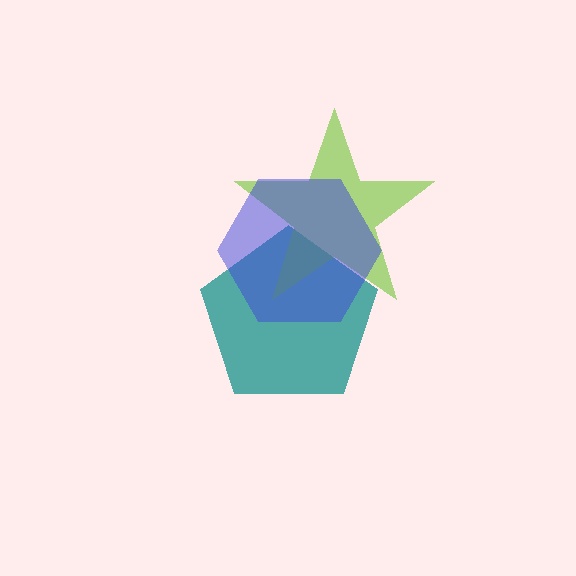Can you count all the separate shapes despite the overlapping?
Yes, there are 3 separate shapes.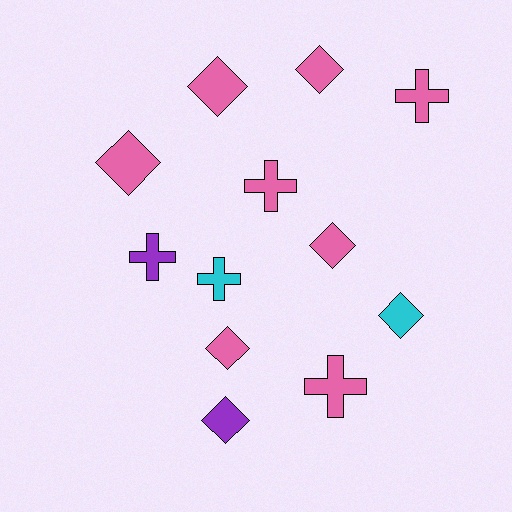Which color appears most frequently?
Pink, with 8 objects.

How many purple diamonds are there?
There is 1 purple diamond.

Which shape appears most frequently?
Diamond, with 7 objects.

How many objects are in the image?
There are 12 objects.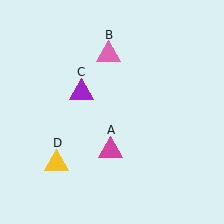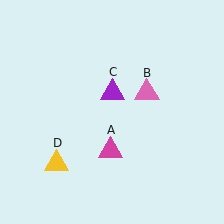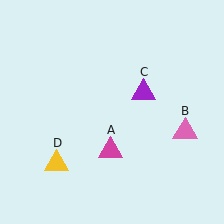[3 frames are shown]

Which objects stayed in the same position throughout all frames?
Magenta triangle (object A) and yellow triangle (object D) remained stationary.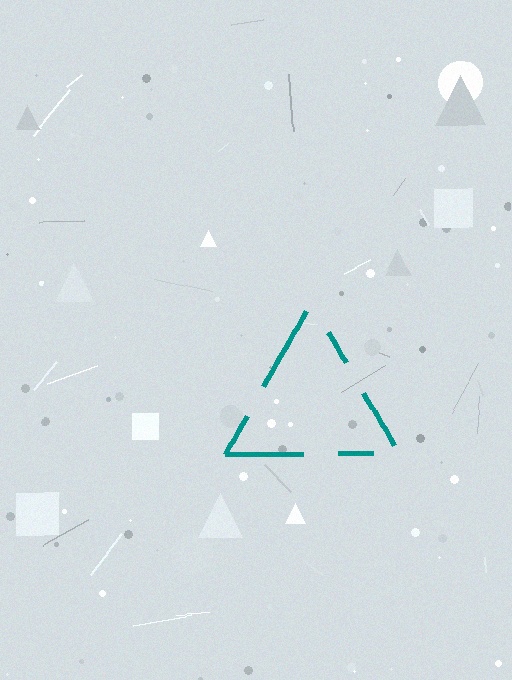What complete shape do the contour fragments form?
The contour fragments form a triangle.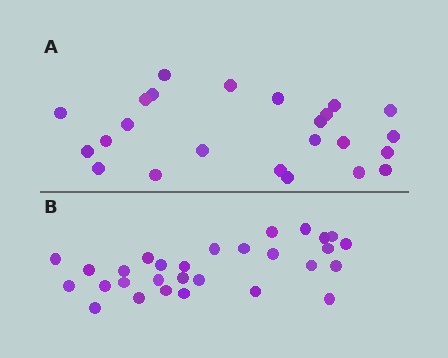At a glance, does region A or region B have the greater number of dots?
Region B (the bottom region) has more dots.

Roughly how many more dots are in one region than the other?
Region B has about 5 more dots than region A.